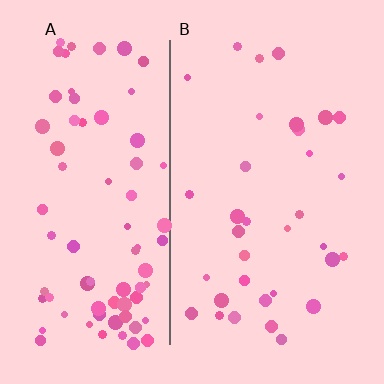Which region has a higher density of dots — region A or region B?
A (the left).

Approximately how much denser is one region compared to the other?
Approximately 2.2× — region A over region B.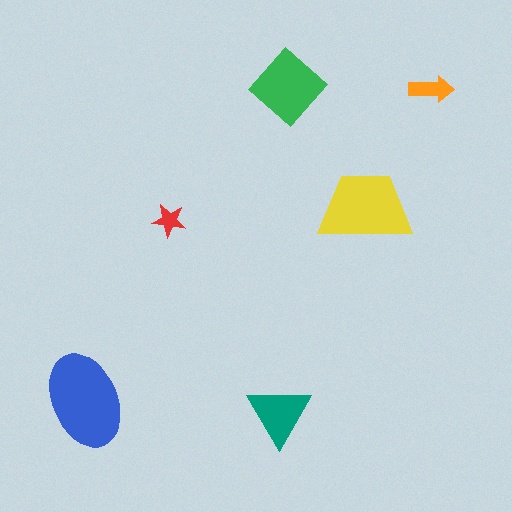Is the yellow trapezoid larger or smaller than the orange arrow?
Larger.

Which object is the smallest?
The red star.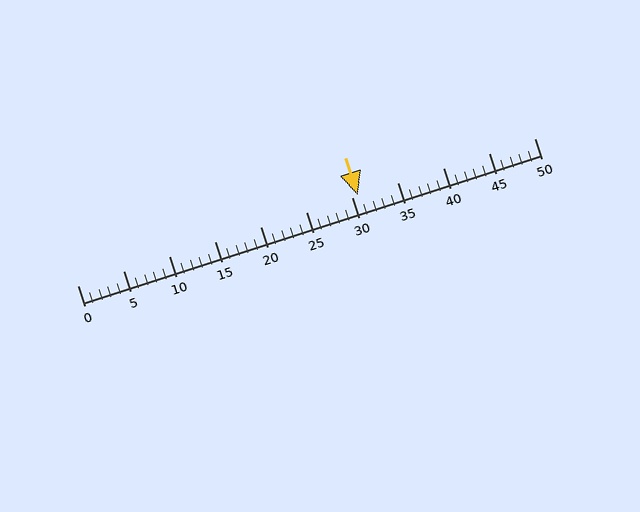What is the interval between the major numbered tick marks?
The major tick marks are spaced 5 units apart.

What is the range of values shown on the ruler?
The ruler shows values from 0 to 50.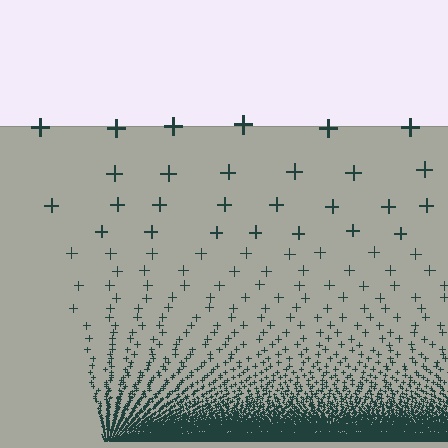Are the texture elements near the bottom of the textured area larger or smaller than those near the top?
Smaller. The gradient is inverted — elements near the bottom are smaller and denser.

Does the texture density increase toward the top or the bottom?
Density increases toward the bottom.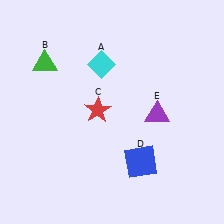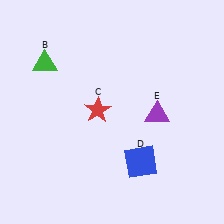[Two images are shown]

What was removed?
The cyan diamond (A) was removed in Image 2.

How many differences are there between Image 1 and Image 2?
There is 1 difference between the two images.